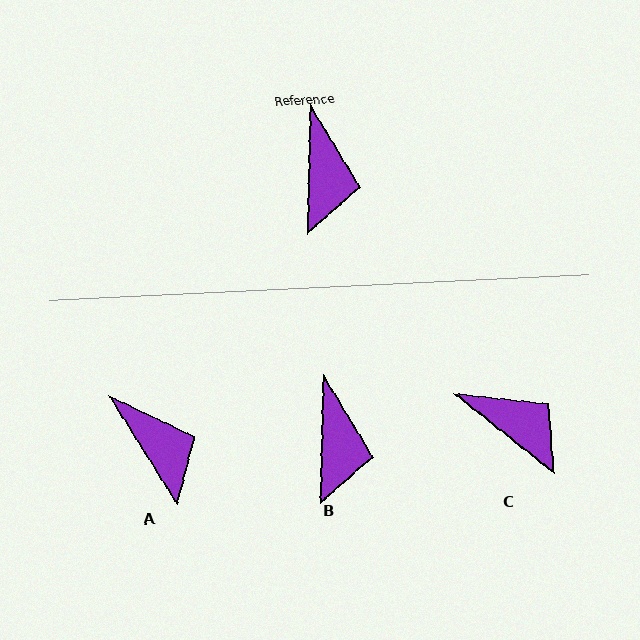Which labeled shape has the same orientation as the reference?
B.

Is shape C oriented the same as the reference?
No, it is off by about 53 degrees.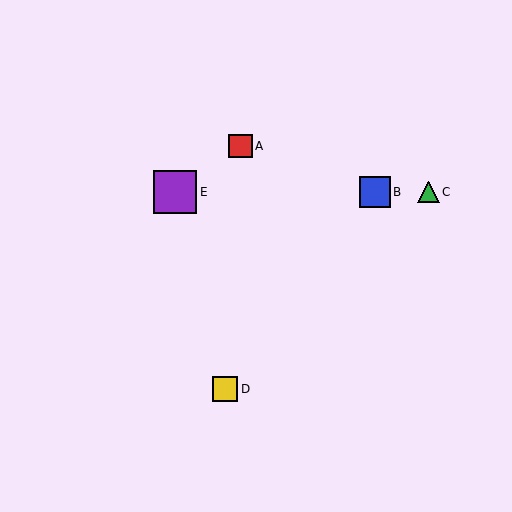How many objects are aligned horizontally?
3 objects (B, C, E) are aligned horizontally.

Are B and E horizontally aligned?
Yes, both are at y≈192.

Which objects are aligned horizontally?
Objects B, C, E are aligned horizontally.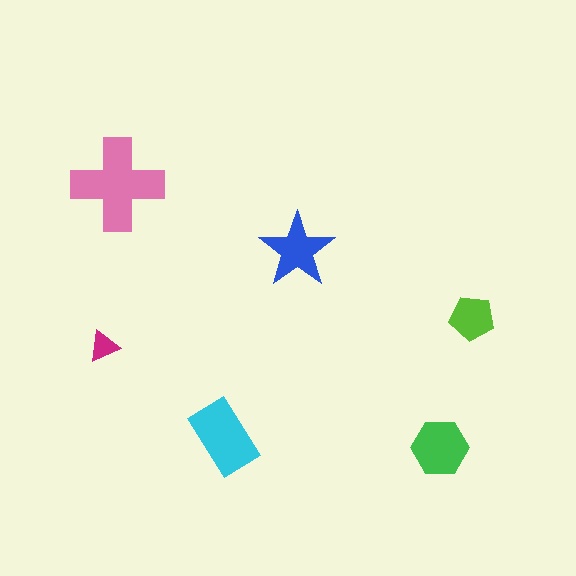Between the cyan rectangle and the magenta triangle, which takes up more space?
The cyan rectangle.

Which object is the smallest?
The magenta triangle.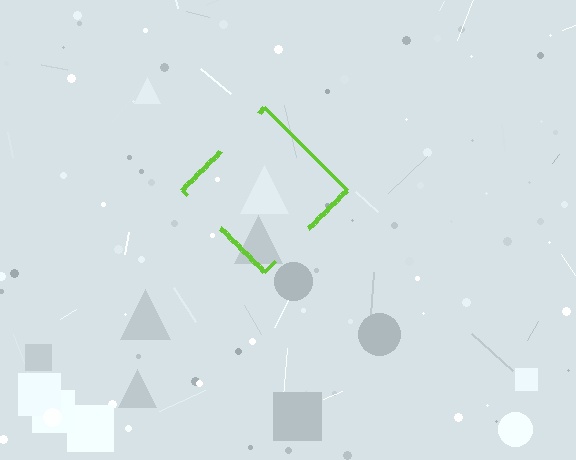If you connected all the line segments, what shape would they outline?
They would outline a diamond.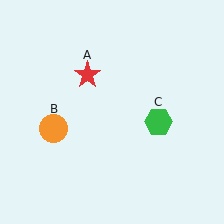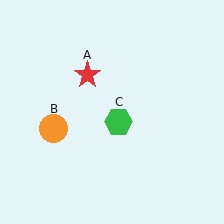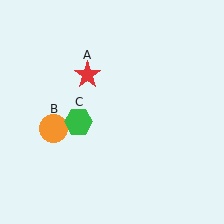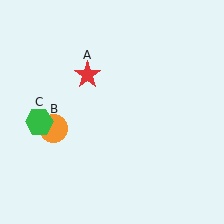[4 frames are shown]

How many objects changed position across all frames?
1 object changed position: green hexagon (object C).